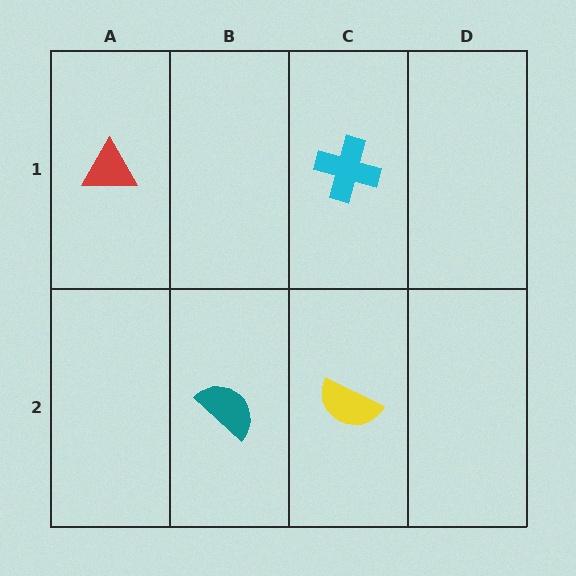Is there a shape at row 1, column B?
No, that cell is empty.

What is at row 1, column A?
A red triangle.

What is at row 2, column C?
A yellow semicircle.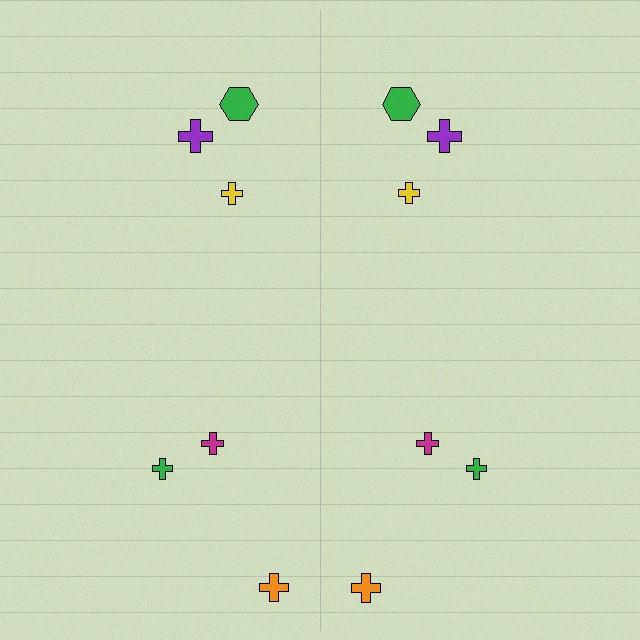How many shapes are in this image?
There are 12 shapes in this image.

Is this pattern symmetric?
Yes, this pattern has bilateral (reflection) symmetry.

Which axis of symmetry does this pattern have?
The pattern has a vertical axis of symmetry running through the center of the image.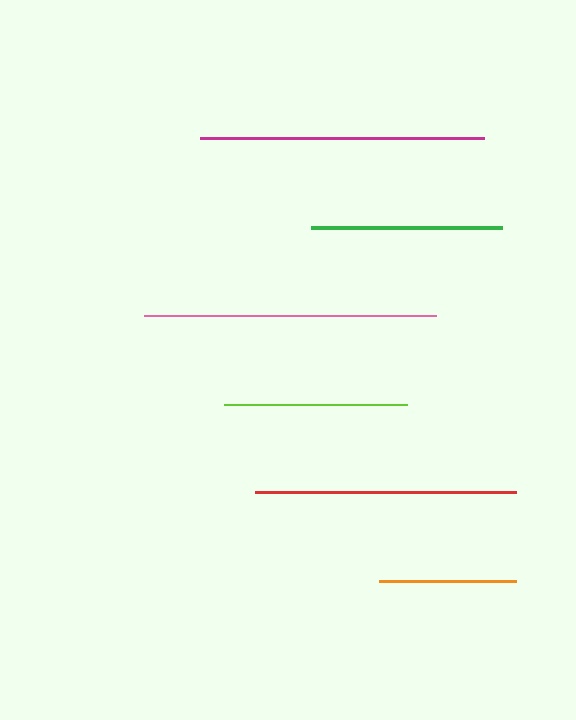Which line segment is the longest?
The pink line is the longest at approximately 292 pixels.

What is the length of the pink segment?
The pink segment is approximately 292 pixels long.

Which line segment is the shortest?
The orange line is the shortest at approximately 137 pixels.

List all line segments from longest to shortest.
From longest to shortest: pink, magenta, red, green, lime, orange.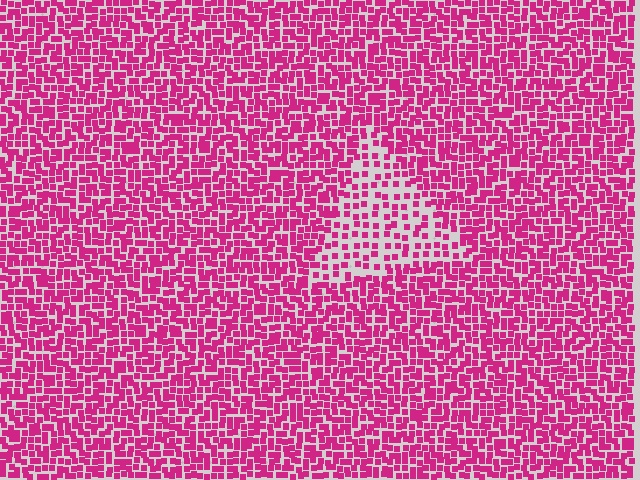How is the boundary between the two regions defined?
The boundary is defined by a change in element density (approximately 2.0x ratio). All elements are the same color, size, and shape.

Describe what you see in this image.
The image contains small magenta elements arranged at two different densities. A triangle-shaped region is visible where the elements are less densely packed than the surrounding area.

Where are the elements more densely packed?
The elements are more densely packed outside the triangle boundary.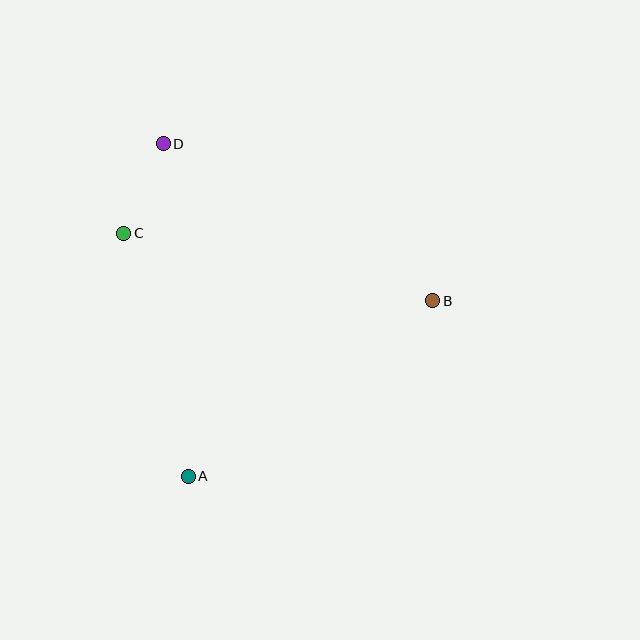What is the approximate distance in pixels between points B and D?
The distance between B and D is approximately 312 pixels.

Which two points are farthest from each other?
Points A and D are farthest from each other.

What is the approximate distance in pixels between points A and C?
The distance between A and C is approximately 252 pixels.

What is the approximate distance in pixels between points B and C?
The distance between B and C is approximately 316 pixels.